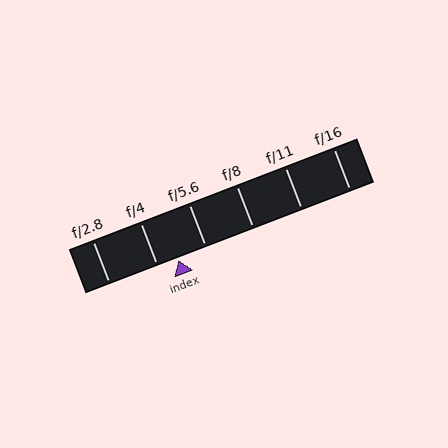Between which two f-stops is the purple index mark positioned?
The index mark is between f/4 and f/5.6.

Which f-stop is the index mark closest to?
The index mark is closest to f/4.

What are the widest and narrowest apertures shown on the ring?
The widest aperture shown is f/2.8 and the narrowest is f/16.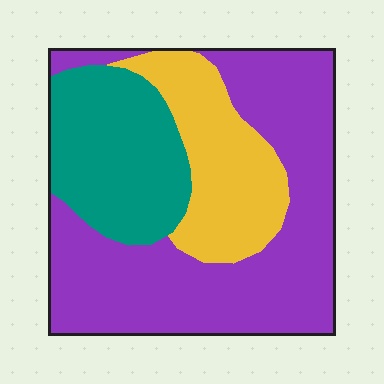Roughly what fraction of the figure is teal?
Teal covers about 25% of the figure.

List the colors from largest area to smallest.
From largest to smallest: purple, teal, yellow.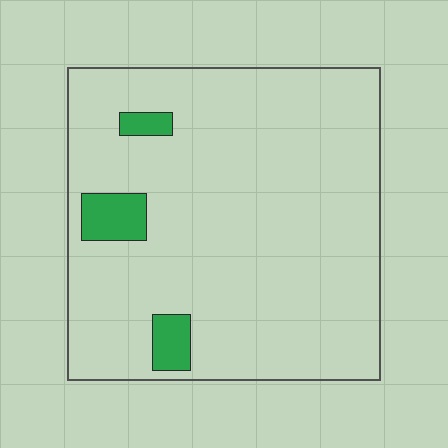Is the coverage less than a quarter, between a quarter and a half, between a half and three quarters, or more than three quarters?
Less than a quarter.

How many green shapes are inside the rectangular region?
3.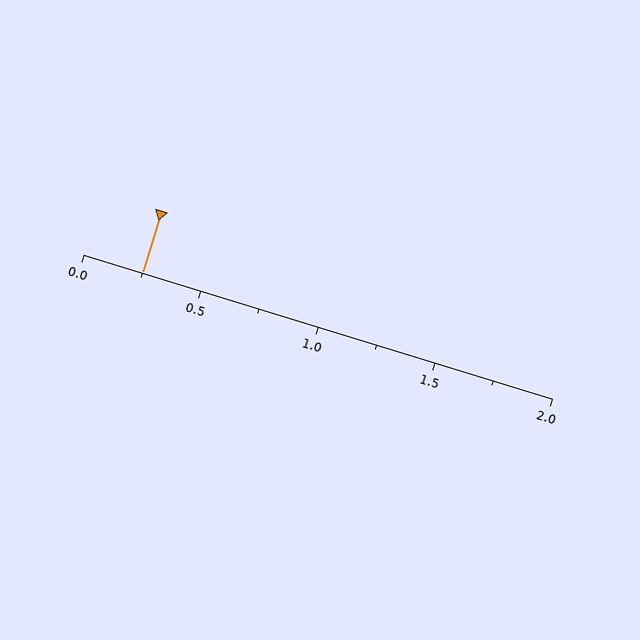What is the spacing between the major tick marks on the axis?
The major ticks are spaced 0.5 apart.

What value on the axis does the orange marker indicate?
The marker indicates approximately 0.25.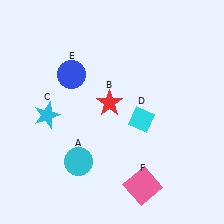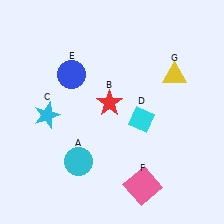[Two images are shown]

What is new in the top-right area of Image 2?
A yellow triangle (G) was added in the top-right area of Image 2.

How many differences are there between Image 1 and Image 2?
There is 1 difference between the two images.